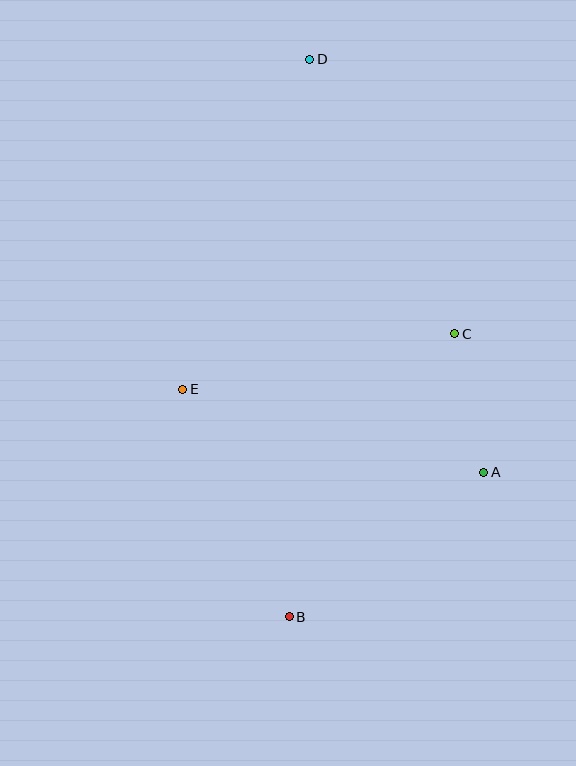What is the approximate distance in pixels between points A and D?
The distance between A and D is approximately 448 pixels.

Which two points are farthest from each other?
Points B and D are farthest from each other.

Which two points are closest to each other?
Points A and C are closest to each other.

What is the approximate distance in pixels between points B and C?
The distance between B and C is approximately 328 pixels.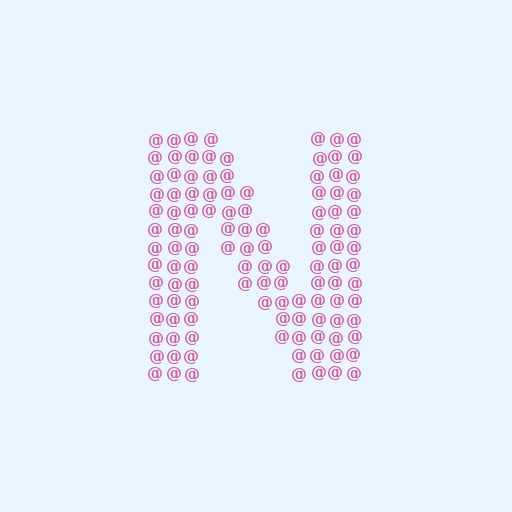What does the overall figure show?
The overall figure shows the letter N.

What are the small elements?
The small elements are at signs.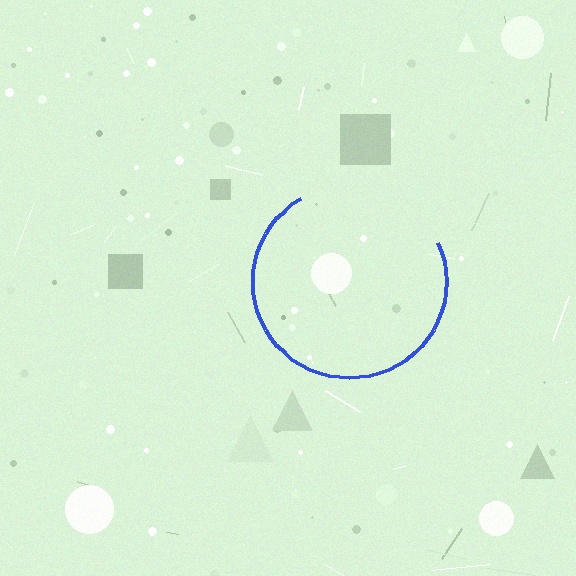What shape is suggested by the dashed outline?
The dashed outline suggests a circle.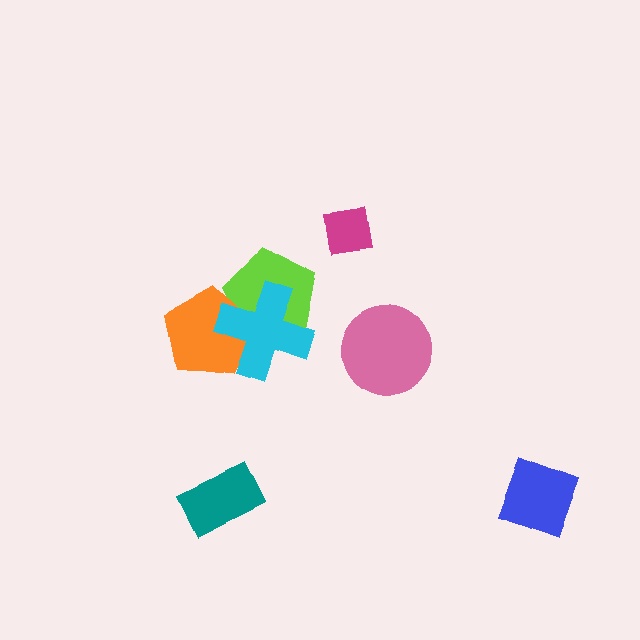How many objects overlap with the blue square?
0 objects overlap with the blue square.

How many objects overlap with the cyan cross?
2 objects overlap with the cyan cross.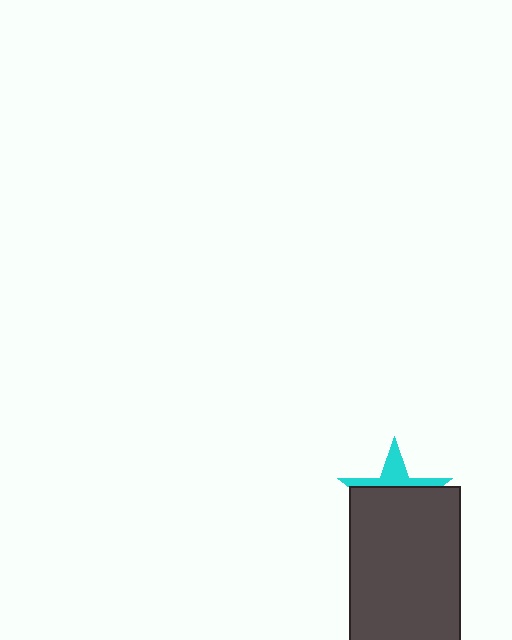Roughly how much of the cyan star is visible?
A small part of it is visible (roughly 34%).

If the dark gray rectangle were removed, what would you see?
You would see the complete cyan star.